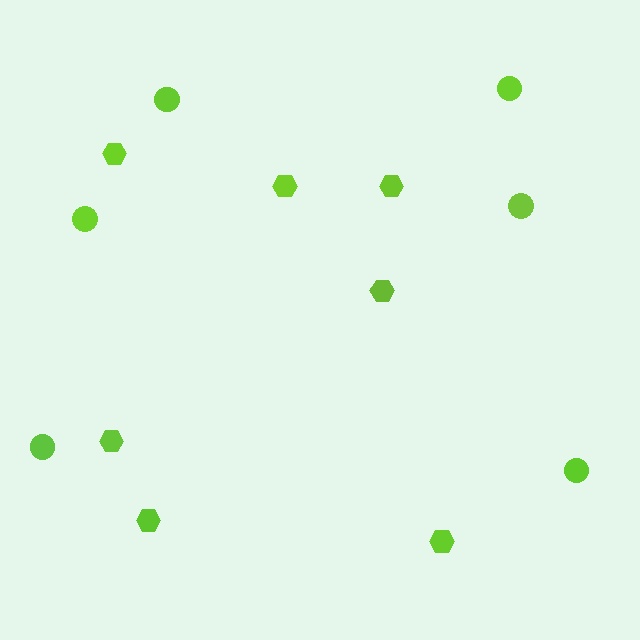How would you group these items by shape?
There are 2 groups: one group of circles (6) and one group of hexagons (7).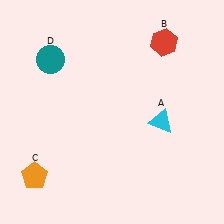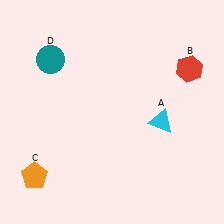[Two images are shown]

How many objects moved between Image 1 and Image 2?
1 object moved between the two images.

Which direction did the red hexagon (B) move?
The red hexagon (B) moved down.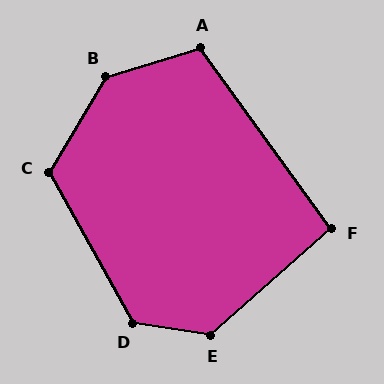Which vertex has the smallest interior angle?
F, at approximately 95 degrees.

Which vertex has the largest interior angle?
B, at approximately 137 degrees.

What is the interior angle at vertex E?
Approximately 130 degrees (obtuse).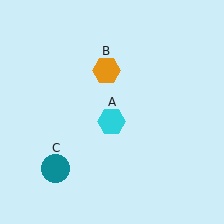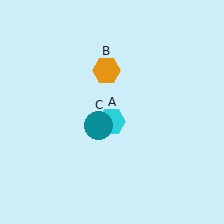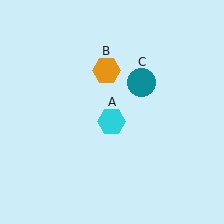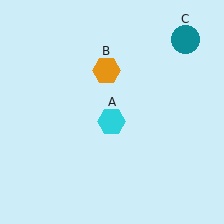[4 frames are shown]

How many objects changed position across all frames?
1 object changed position: teal circle (object C).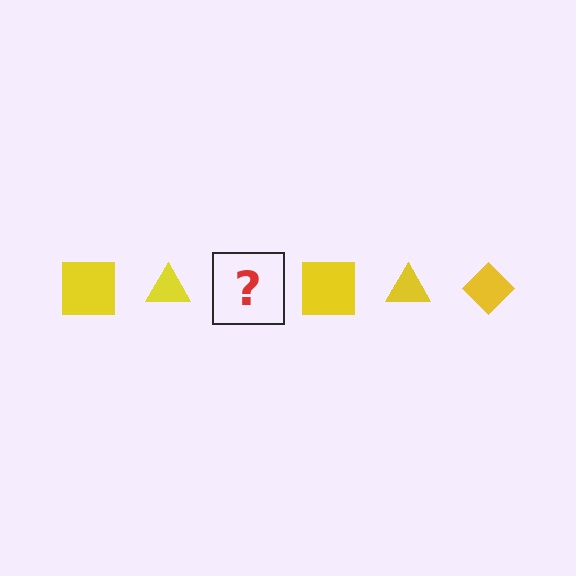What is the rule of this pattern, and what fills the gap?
The rule is that the pattern cycles through square, triangle, diamond shapes in yellow. The gap should be filled with a yellow diamond.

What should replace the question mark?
The question mark should be replaced with a yellow diamond.